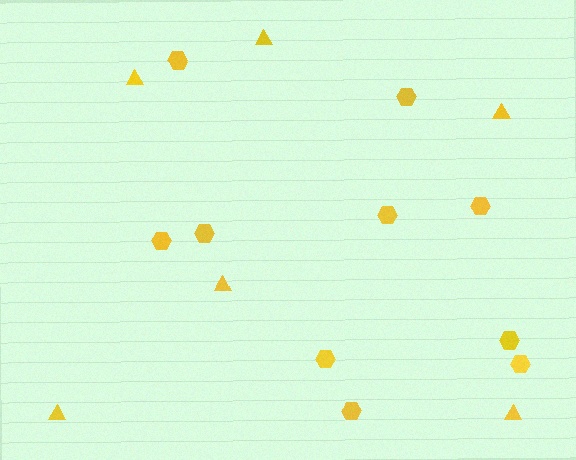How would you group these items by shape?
There are 2 groups: one group of hexagons (10) and one group of triangles (6).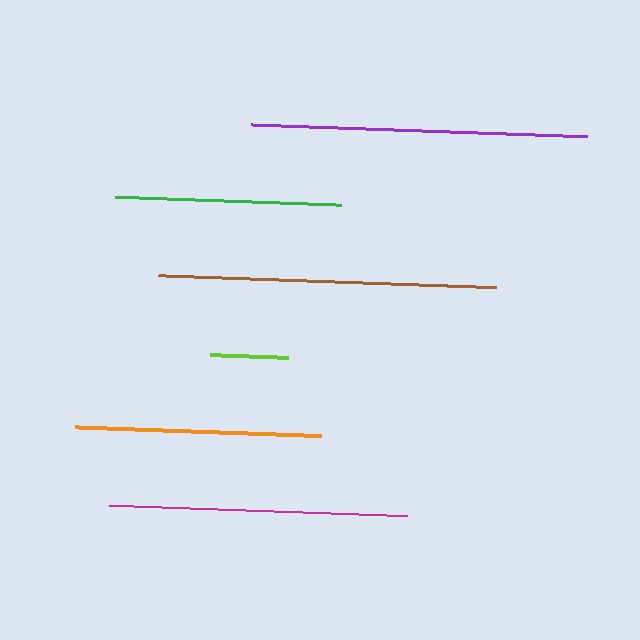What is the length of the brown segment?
The brown segment is approximately 337 pixels long.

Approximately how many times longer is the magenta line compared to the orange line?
The magenta line is approximately 1.2 times the length of the orange line.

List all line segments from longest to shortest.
From longest to shortest: brown, purple, magenta, orange, green, lime.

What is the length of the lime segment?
The lime segment is approximately 78 pixels long.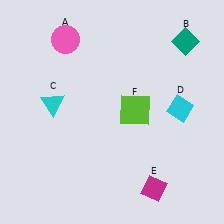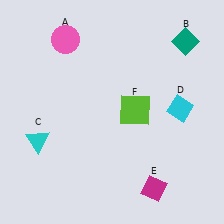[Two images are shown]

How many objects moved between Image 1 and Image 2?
1 object moved between the two images.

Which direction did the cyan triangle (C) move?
The cyan triangle (C) moved down.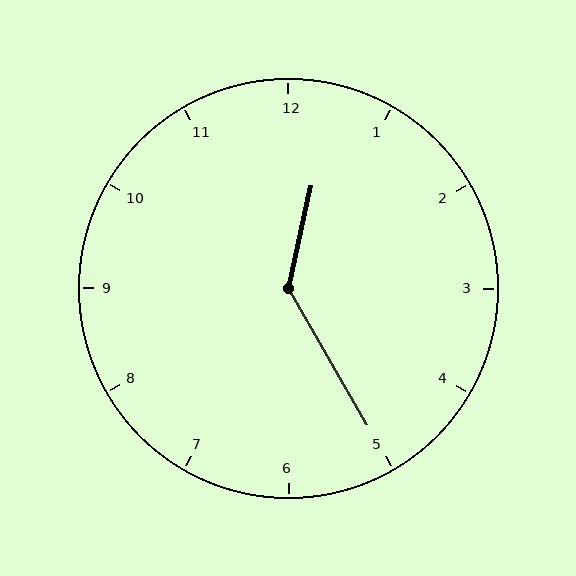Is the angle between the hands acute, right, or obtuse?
It is obtuse.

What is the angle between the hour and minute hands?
Approximately 138 degrees.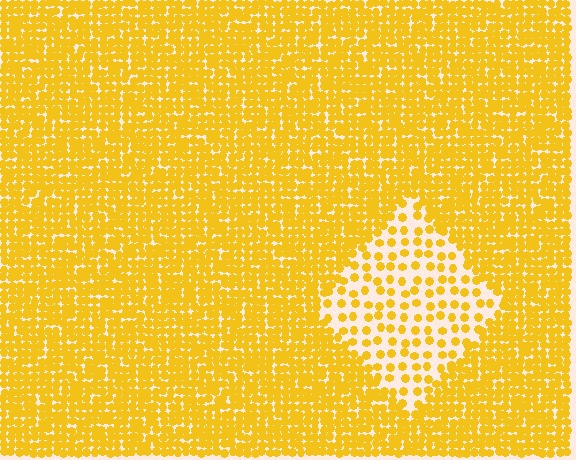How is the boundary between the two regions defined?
The boundary is defined by a change in element density (approximately 2.7x ratio). All elements are the same color, size, and shape.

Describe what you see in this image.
The image contains small yellow elements arranged at two different densities. A diamond-shaped region is visible where the elements are less densely packed than the surrounding area.